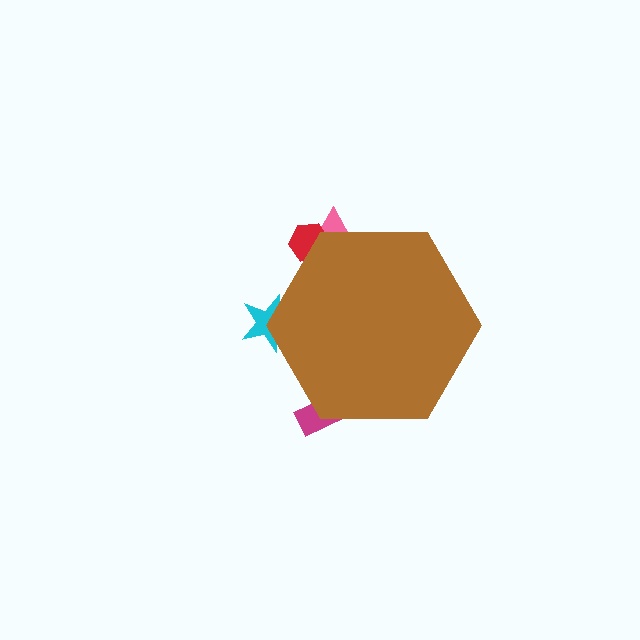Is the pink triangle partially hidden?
Yes, the pink triangle is partially hidden behind the brown hexagon.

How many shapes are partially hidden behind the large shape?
4 shapes are partially hidden.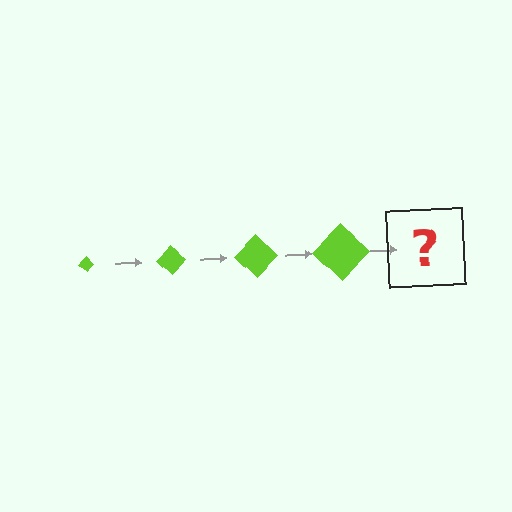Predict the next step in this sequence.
The next step is a lime diamond, larger than the previous one.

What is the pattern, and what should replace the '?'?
The pattern is that the diamond gets progressively larger each step. The '?' should be a lime diamond, larger than the previous one.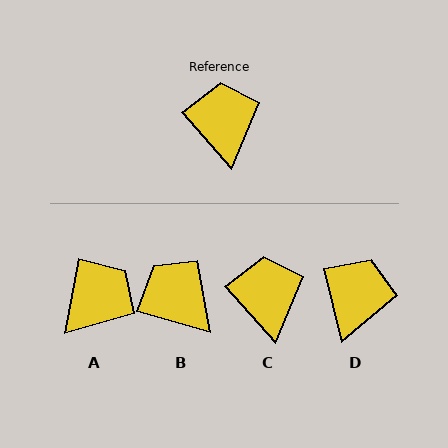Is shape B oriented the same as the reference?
No, it is off by about 33 degrees.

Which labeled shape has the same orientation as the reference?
C.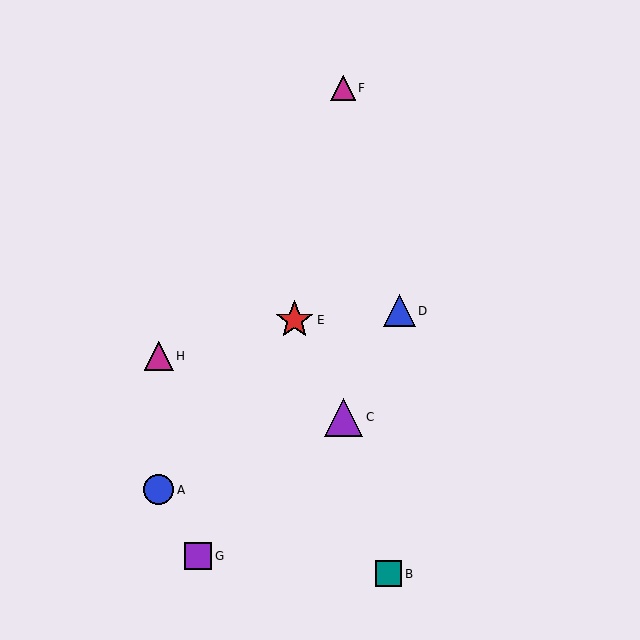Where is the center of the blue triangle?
The center of the blue triangle is at (399, 311).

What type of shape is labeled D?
Shape D is a blue triangle.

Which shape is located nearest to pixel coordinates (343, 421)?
The purple triangle (labeled C) at (344, 417) is nearest to that location.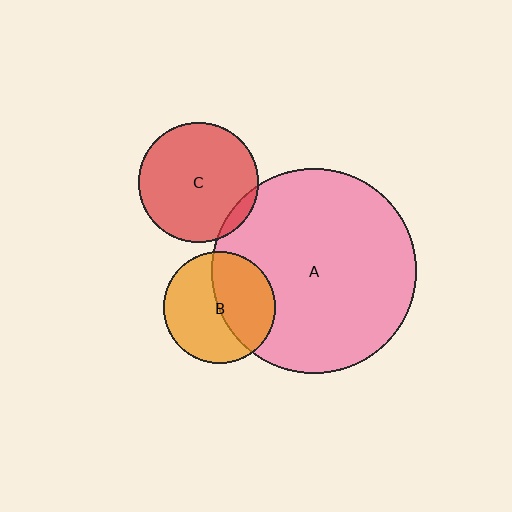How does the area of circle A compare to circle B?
Approximately 3.4 times.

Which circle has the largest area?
Circle A (pink).